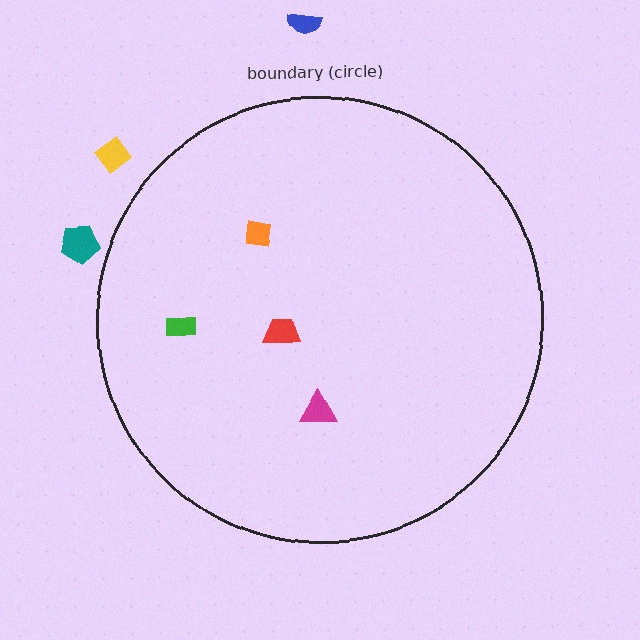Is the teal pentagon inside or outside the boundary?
Outside.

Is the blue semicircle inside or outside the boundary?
Outside.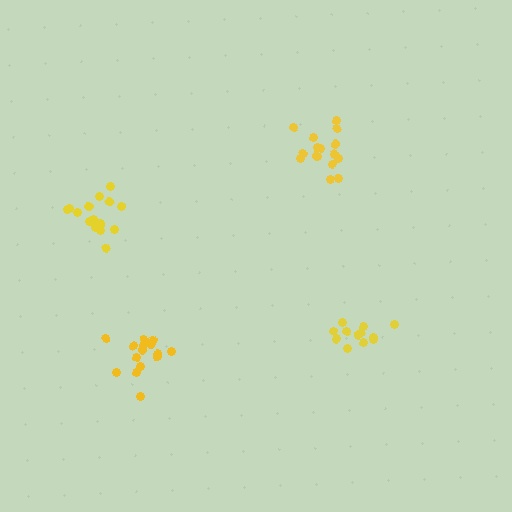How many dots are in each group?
Group 1: 15 dots, Group 2: 12 dots, Group 3: 16 dots, Group 4: 16 dots (59 total).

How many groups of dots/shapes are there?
There are 4 groups.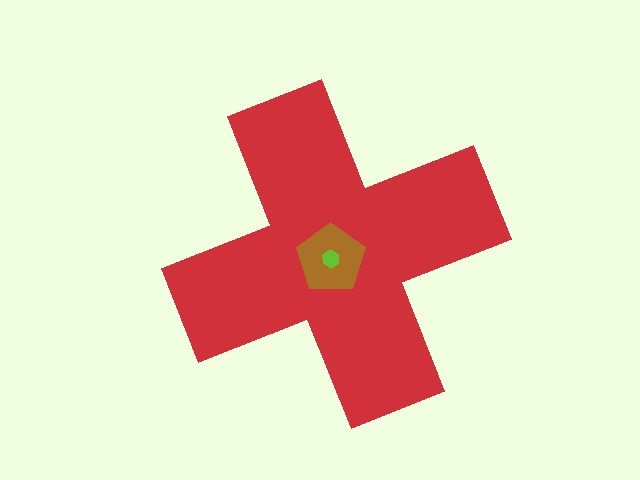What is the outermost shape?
The red cross.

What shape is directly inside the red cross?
The brown pentagon.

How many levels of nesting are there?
3.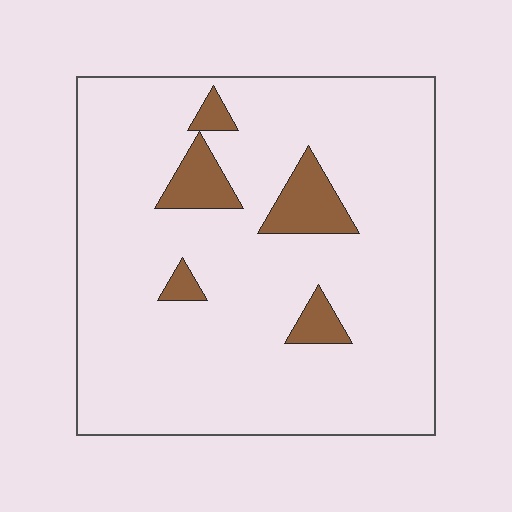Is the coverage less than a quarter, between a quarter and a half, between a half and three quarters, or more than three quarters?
Less than a quarter.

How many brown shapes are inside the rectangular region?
5.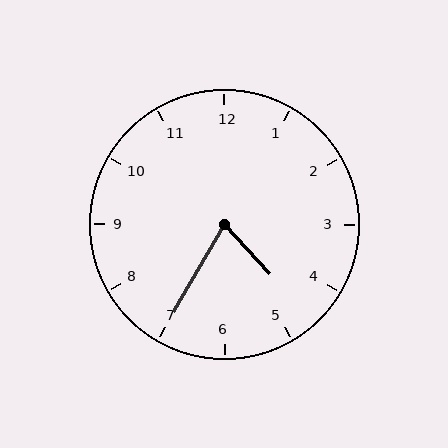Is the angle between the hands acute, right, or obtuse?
It is acute.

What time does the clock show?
4:35.